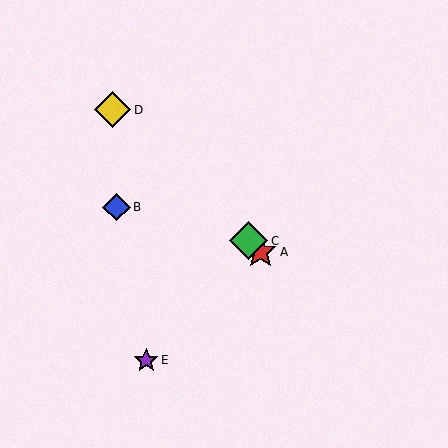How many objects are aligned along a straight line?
3 objects (A, C, D) are aligned along a straight line.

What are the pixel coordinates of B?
Object B is at (116, 207).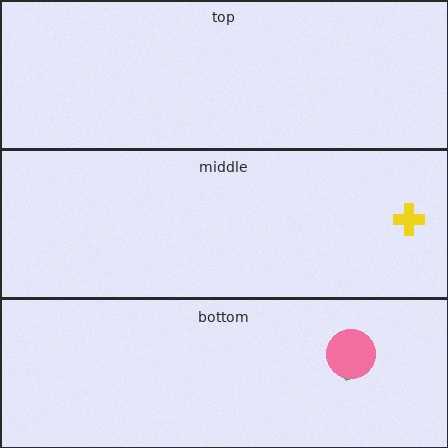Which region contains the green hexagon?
The bottom region.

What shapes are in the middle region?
The yellow cross.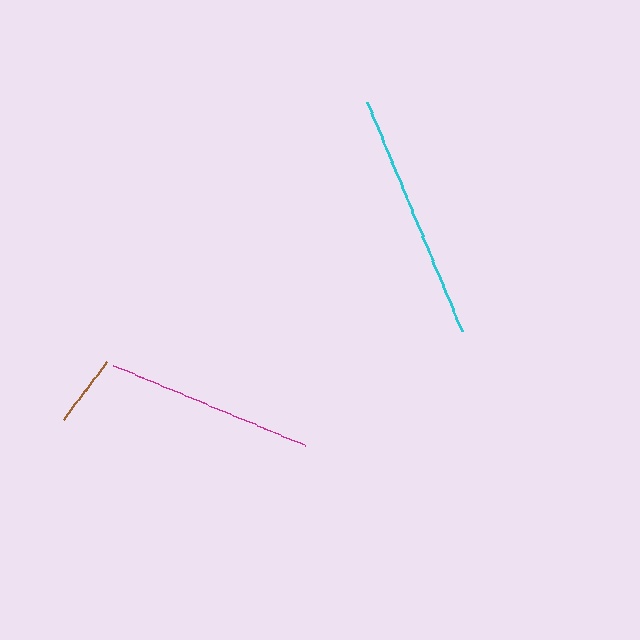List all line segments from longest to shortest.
From longest to shortest: cyan, magenta, brown.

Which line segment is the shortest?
The brown line is the shortest at approximately 71 pixels.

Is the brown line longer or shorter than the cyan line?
The cyan line is longer than the brown line.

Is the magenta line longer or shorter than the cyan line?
The cyan line is longer than the magenta line.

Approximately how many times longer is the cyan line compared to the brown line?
The cyan line is approximately 3.5 times the length of the brown line.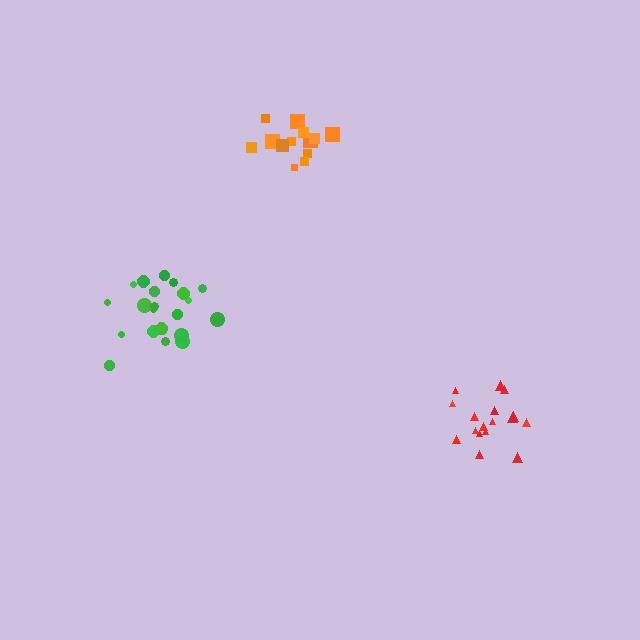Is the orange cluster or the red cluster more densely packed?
Red.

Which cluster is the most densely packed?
Green.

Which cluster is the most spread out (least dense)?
Orange.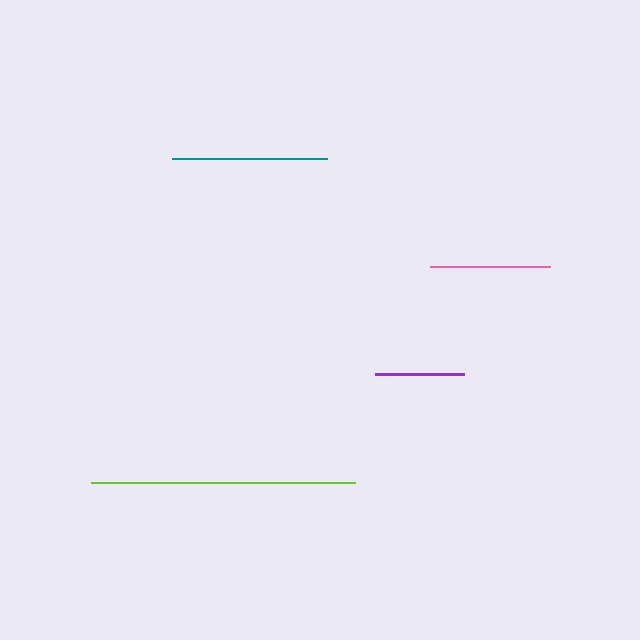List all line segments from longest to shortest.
From longest to shortest: lime, teal, pink, purple.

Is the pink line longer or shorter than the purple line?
The pink line is longer than the purple line.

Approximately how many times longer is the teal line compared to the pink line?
The teal line is approximately 1.3 times the length of the pink line.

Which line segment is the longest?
The lime line is the longest at approximately 263 pixels.